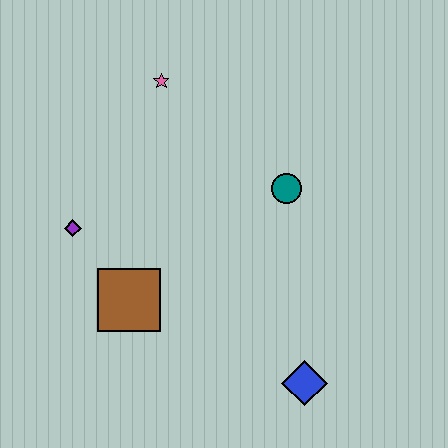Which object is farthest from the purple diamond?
The blue diamond is farthest from the purple diamond.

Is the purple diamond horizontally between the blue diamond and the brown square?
No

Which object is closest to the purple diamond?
The brown square is closest to the purple diamond.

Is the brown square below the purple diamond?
Yes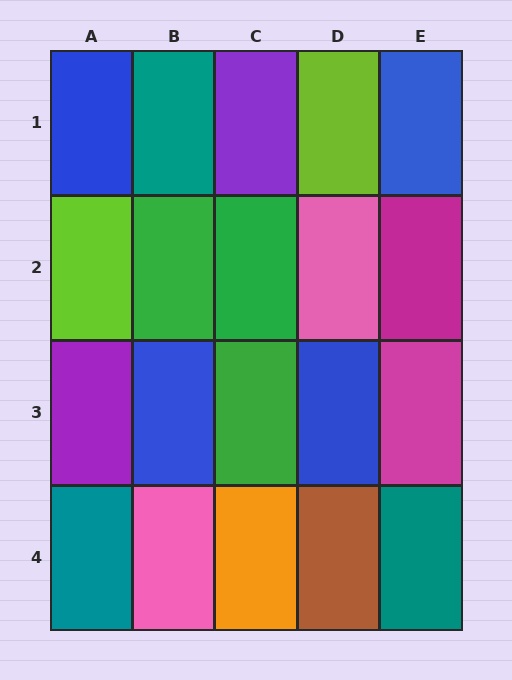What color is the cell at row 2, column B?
Green.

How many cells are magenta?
2 cells are magenta.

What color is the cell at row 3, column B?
Blue.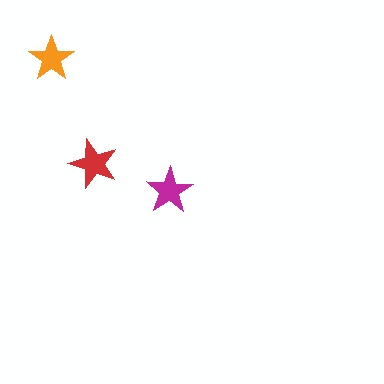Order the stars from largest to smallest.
the red one, the magenta one, the orange one.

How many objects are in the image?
There are 3 objects in the image.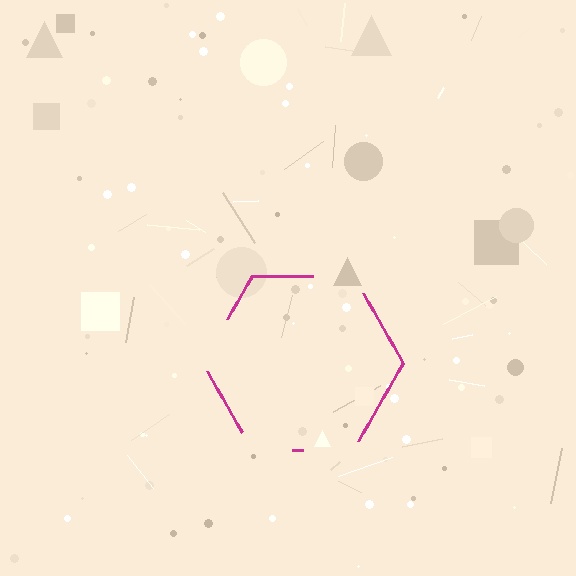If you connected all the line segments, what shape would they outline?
They would outline a hexagon.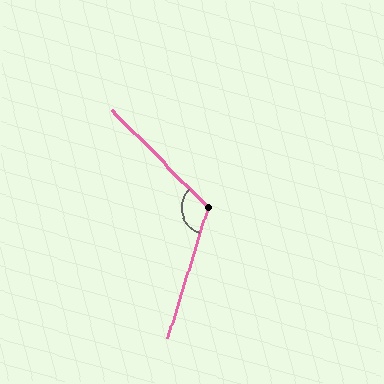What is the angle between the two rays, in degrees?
Approximately 118 degrees.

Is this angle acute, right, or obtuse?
It is obtuse.